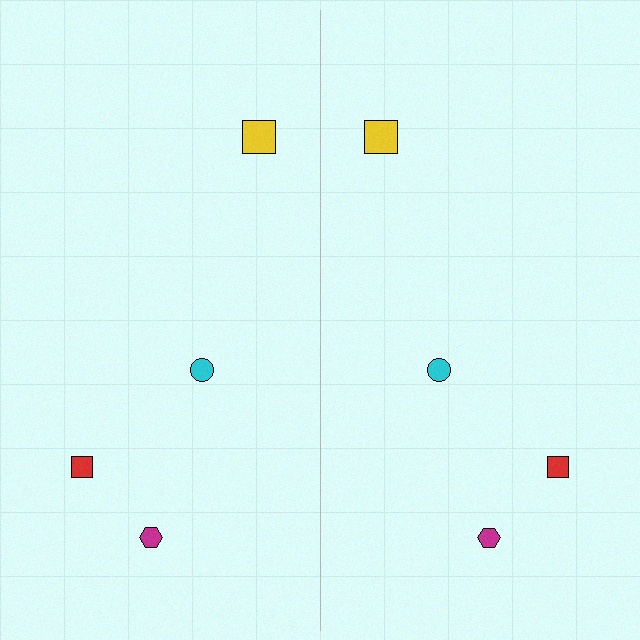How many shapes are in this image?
There are 8 shapes in this image.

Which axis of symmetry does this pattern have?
The pattern has a vertical axis of symmetry running through the center of the image.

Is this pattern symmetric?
Yes, this pattern has bilateral (reflection) symmetry.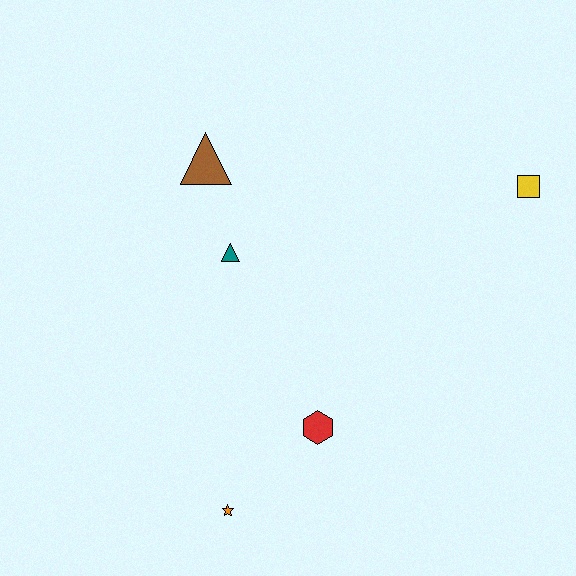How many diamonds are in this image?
There are no diamonds.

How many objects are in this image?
There are 5 objects.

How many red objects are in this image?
There is 1 red object.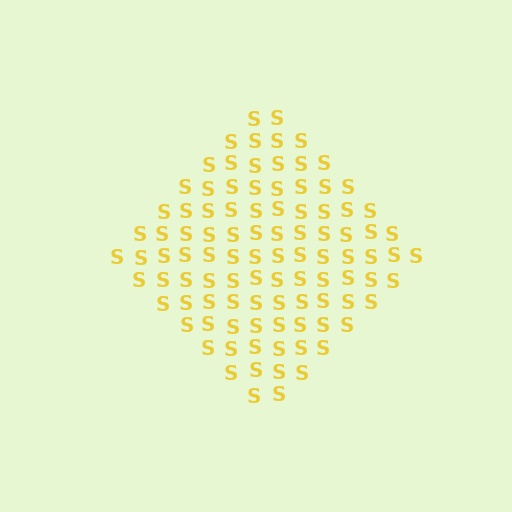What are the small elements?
The small elements are letter S's.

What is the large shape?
The large shape is a diamond.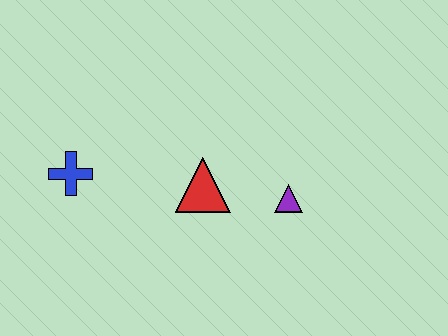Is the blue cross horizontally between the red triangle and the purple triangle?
No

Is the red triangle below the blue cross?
Yes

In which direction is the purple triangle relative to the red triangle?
The purple triangle is to the right of the red triangle.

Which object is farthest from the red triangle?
The blue cross is farthest from the red triangle.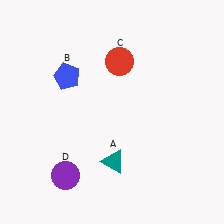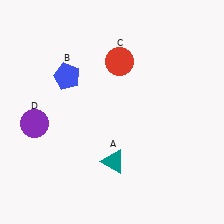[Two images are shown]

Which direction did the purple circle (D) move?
The purple circle (D) moved up.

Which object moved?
The purple circle (D) moved up.